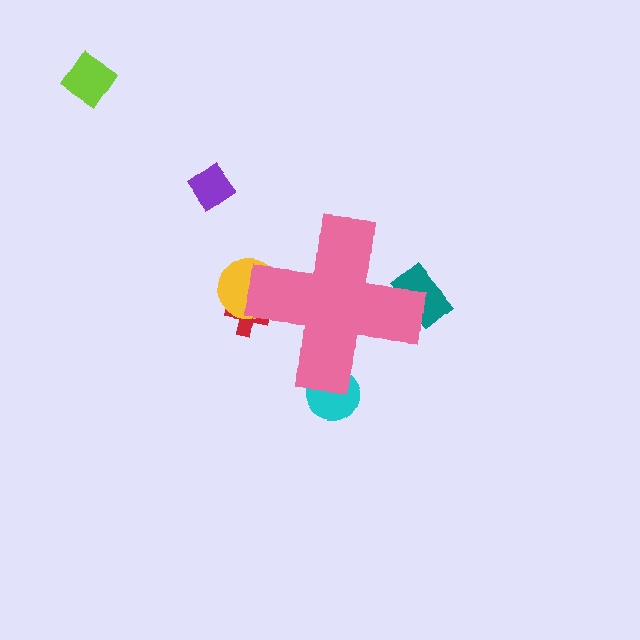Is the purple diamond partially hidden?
No, the purple diamond is fully visible.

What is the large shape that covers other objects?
A pink cross.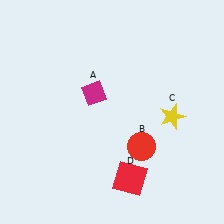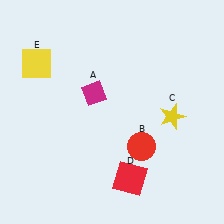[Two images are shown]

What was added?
A yellow square (E) was added in Image 2.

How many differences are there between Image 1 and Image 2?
There is 1 difference between the two images.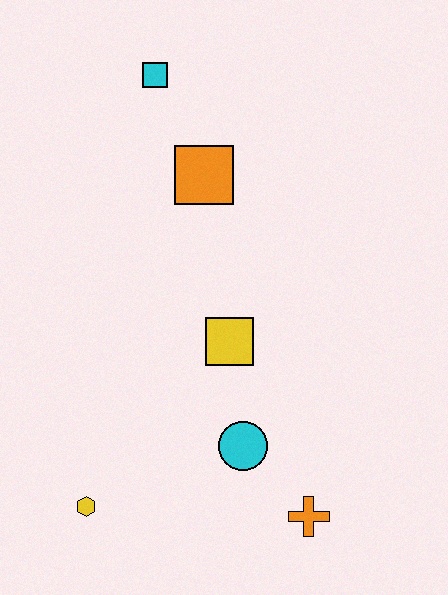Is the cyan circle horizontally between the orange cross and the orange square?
Yes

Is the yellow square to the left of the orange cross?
Yes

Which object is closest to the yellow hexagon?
The cyan circle is closest to the yellow hexagon.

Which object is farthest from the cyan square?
The orange cross is farthest from the cyan square.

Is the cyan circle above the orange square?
No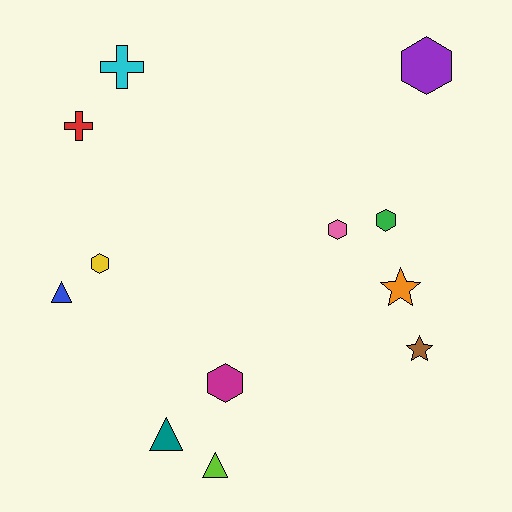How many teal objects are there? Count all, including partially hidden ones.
There is 1 teal object.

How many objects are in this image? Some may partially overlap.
There are 12 objects.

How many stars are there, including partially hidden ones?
There are 2 stars.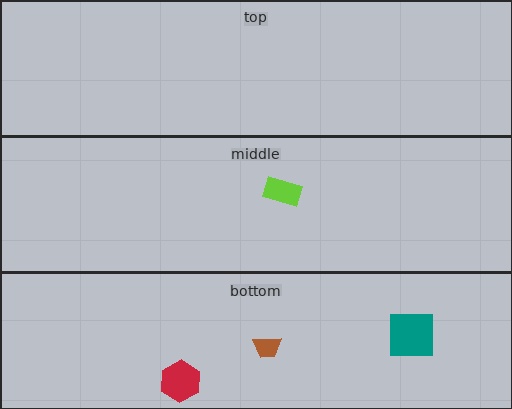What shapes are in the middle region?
The lime rectangle.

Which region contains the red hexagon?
The bottom region.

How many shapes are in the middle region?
1.